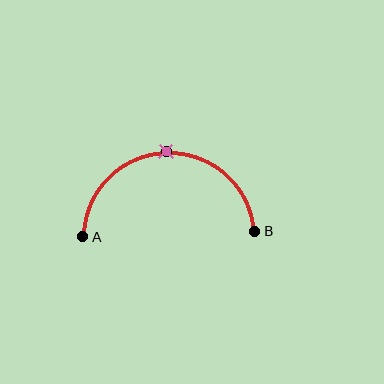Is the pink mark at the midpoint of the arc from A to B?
Yes. The pink mark lies on the arc at equal arc-length from both A and B — it is the arc midpoint.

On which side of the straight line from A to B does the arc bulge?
The arc bulges above the straight line connecting A and B.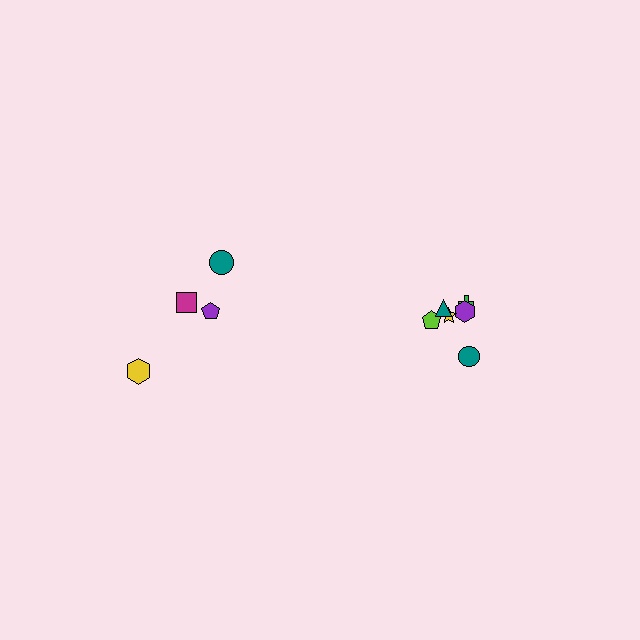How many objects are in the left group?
There are 4 objects.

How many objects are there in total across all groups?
There are 10 objects.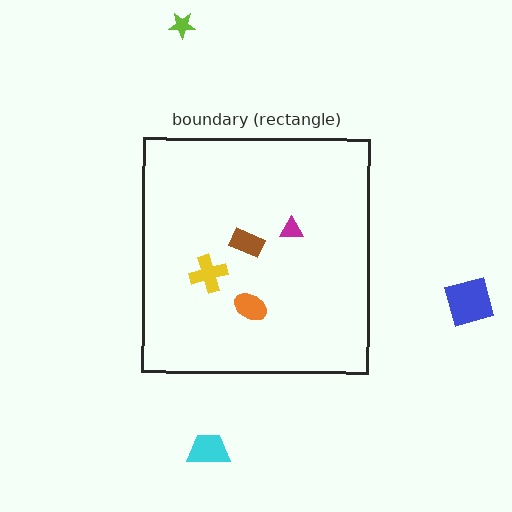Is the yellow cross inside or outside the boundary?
Inside.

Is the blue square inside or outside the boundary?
Outside.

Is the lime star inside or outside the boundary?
Outside.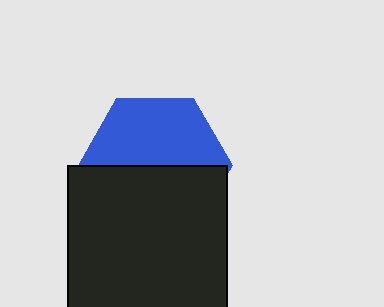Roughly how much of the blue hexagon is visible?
About half of it is visible (roughly 51%).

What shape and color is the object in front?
The object in front is a black square.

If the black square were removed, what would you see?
You would see the complete blue hexagon.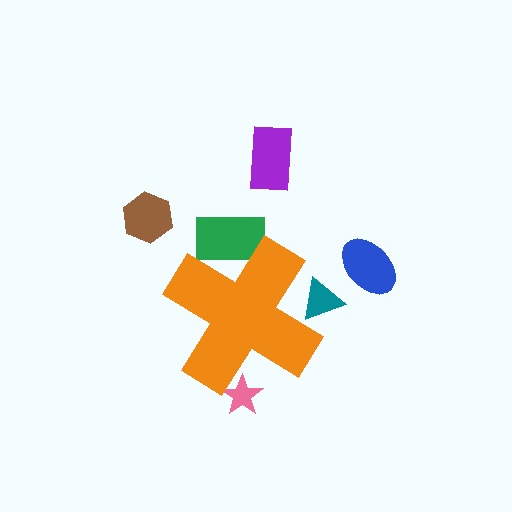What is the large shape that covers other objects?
An orange cross.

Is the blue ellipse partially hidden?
No, the blue ellipse is fully visible.